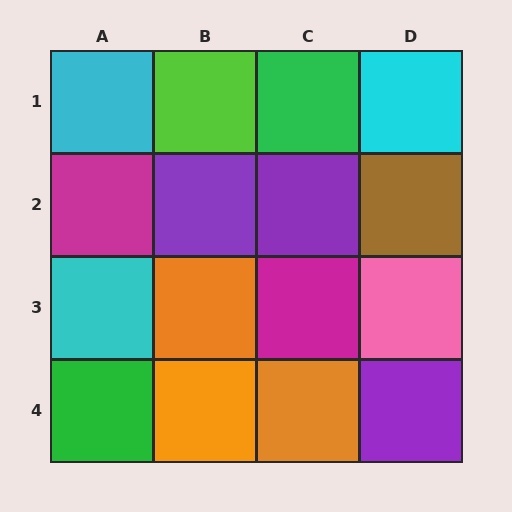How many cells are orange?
3 cells are orange.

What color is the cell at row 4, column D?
Purple.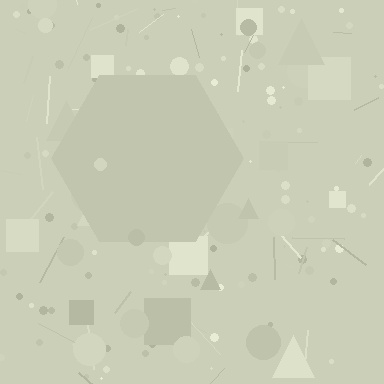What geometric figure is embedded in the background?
A hexagon is embedded in the background.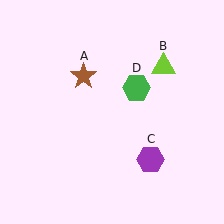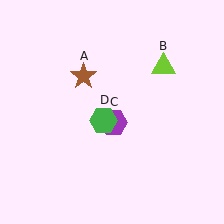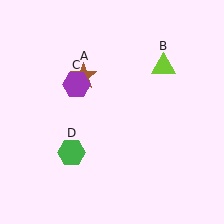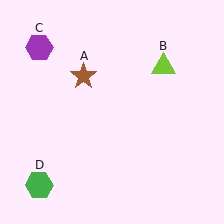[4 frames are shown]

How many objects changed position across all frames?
2 objects changed position: purple hexagon (object C), green hexagon (object D).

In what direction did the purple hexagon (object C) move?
The purple hexagon (object C) moved up and to the left.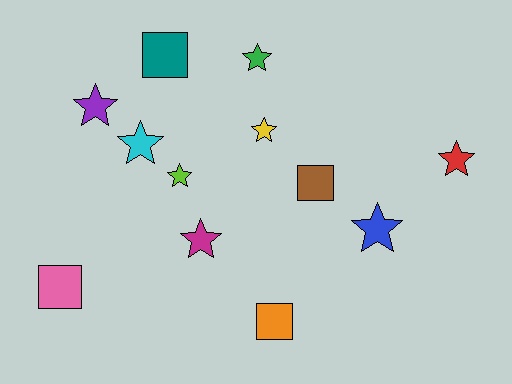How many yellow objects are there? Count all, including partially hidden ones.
There is 1 yellow object.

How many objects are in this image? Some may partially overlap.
There are 12 objects.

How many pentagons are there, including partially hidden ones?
There are no pentagons.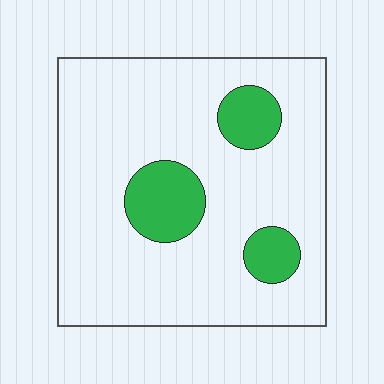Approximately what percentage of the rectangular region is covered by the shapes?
Approximately 15%.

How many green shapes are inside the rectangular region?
3.